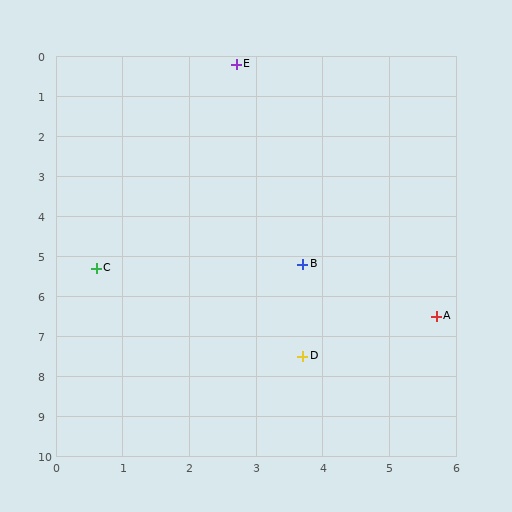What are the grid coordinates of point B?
Point B is at approximately (3.7, 5.2).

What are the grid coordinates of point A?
Point A is at approximately (5.7, 6.5).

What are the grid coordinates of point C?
Point C is at approximately (0.6, 5.3).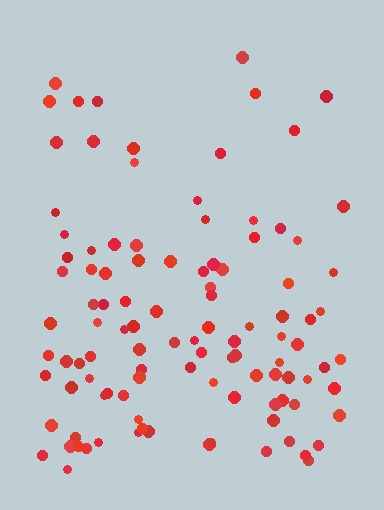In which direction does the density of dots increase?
From top to bottom, with the bottom side densest.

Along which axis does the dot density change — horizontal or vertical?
Vertical.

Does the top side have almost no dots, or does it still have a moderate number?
Still a moderate number, just noticeably fewer than the bottom.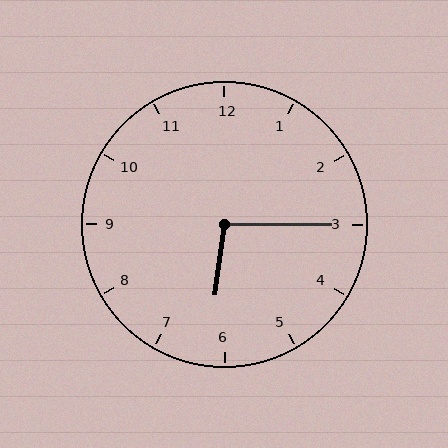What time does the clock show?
6:15.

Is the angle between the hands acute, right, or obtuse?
It is obtuse.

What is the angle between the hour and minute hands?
Approximately 98 degrees.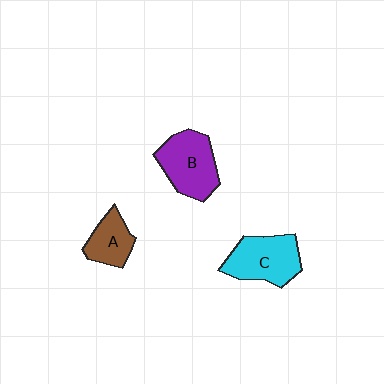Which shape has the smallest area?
Shape A (brown).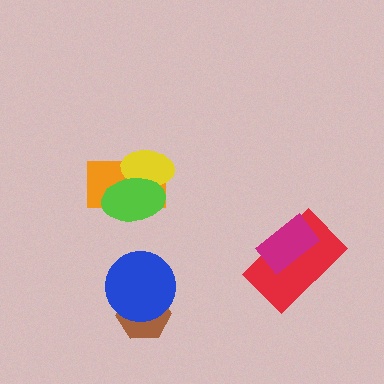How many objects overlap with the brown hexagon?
1 object overlaps with the brown hexagon.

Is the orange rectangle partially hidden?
Yes, it is partially covered by another shape.